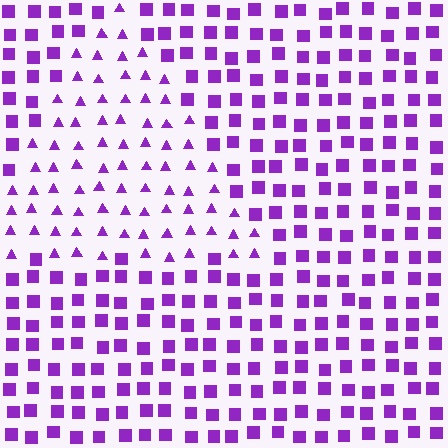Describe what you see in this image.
The image is filled with small purple elements arranged in a uniform grid. A triangle-shaped region contains triangles, while the surrounding area contains squares. The boundary is defined purely by the change in element shape.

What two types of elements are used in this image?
The image uses triangles inside the triangle region and squares outside it.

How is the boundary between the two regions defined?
The boundary is defined by a change in element shape: triangles inside vs. squares outside. All elements share the same color and spacing.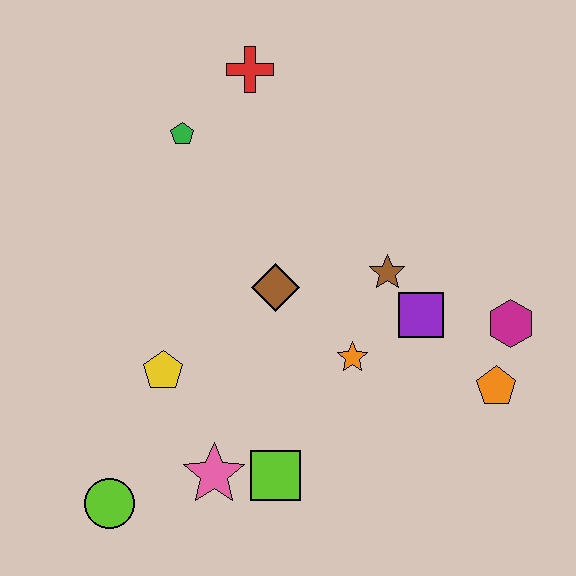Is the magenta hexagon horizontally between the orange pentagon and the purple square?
No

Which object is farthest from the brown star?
The lime circle is farthest from the brown star.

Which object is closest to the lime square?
The pink star is closest to the lime square.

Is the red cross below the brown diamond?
No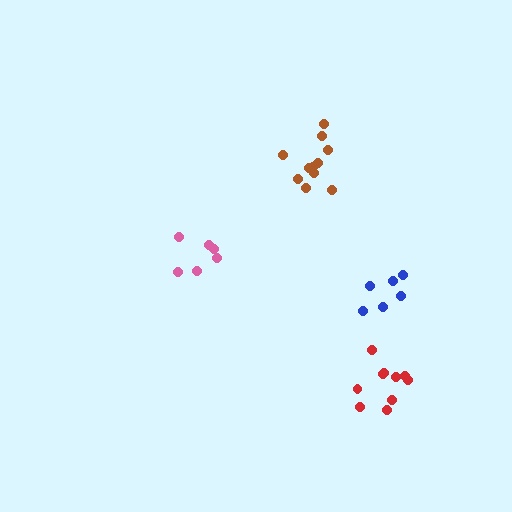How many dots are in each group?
Group 1: 6 dots, Group 2: 11 dots, Group 3: 6 dots, Group 4: 10 dots (33 total).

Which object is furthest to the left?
The pink cluster is leftmost.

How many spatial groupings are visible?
There are 4 spatial groupings.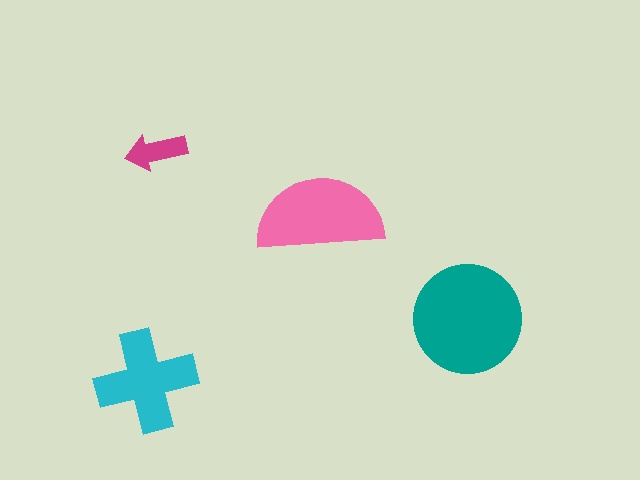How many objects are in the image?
There are 4 objects in the image.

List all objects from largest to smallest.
The teal circle, the pink semicircle, the cyan cross, the magenta arrow.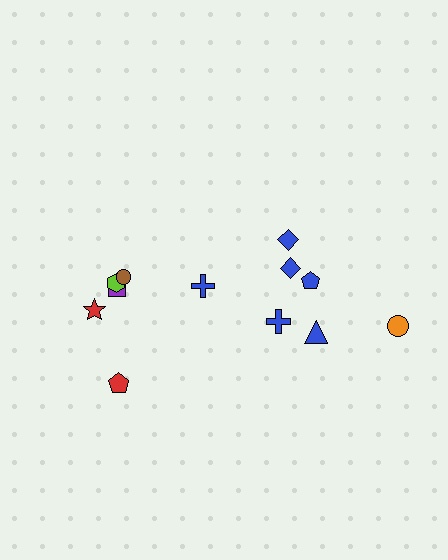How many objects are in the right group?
There are 7 objects.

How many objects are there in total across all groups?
There are 12 objects.